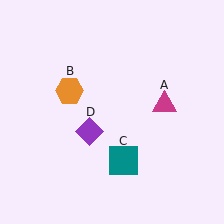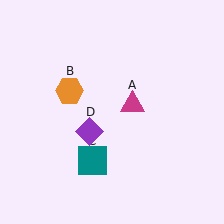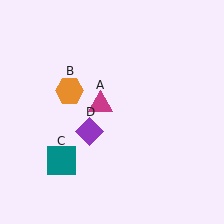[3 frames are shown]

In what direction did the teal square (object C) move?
The teal square (object C) moved left.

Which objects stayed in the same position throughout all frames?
Orange hexagon (object B) and purple diamond (object D) remained stationary.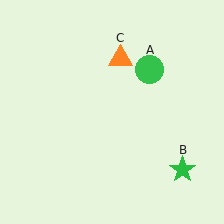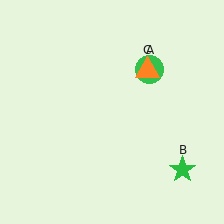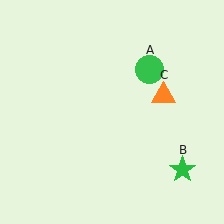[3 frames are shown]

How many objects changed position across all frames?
1 object changed position: orange triangle (object C).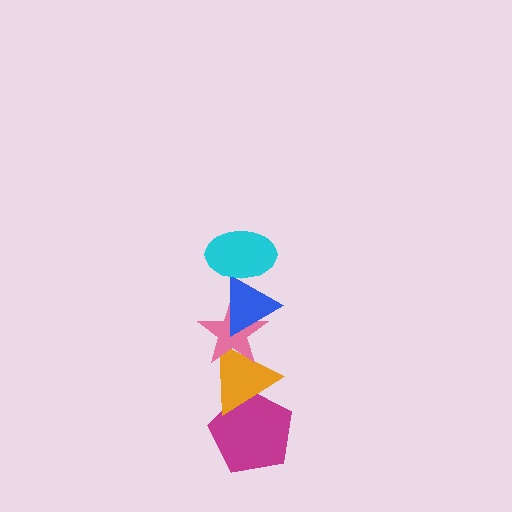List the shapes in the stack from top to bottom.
From top to bottom: the cyan ellipse, the blue triangle, the pink star, the orange triangle, the magenta pentagon.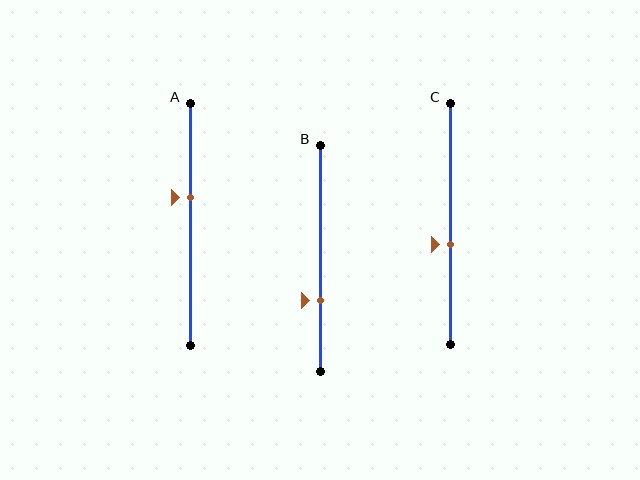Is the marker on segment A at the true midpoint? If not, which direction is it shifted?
No, the marker on segment A is shifted upward by about 11% of the segment length.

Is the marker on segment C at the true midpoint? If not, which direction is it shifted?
No, the marker on segment C is shifted downward by about 8% of the segment length.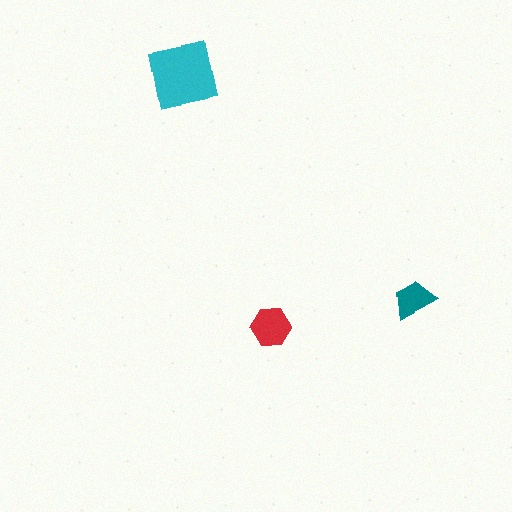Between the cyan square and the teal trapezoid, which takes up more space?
The cyan square.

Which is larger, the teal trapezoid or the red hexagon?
The red hexagon.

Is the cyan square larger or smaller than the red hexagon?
Larger.